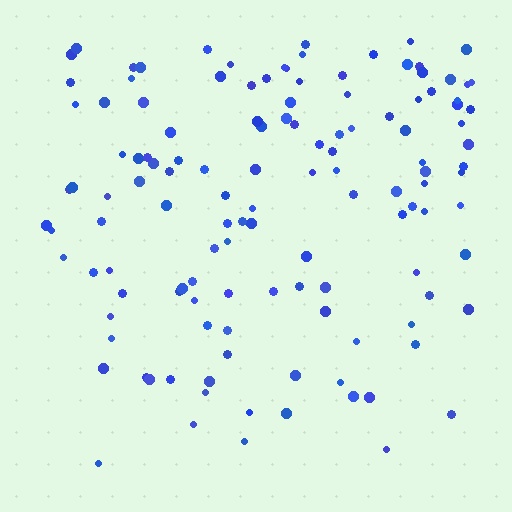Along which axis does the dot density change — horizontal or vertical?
Vertical.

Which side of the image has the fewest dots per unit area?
The bottom.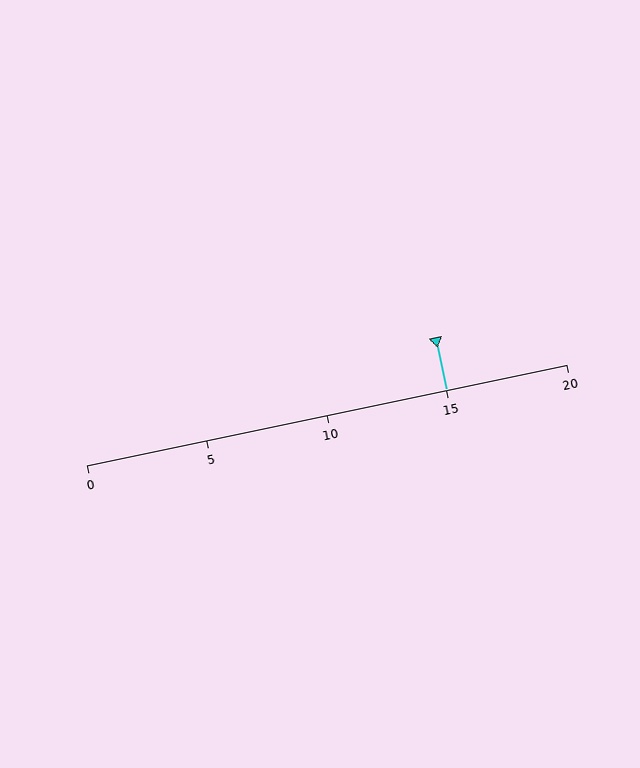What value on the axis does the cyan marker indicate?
The marker indicates approximately 15.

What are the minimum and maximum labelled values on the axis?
The axis runs from 0 to 20.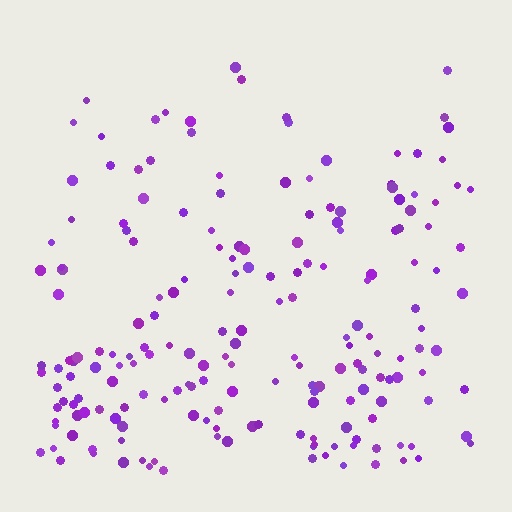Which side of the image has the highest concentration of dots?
The bottom.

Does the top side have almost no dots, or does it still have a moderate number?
Still a moderate number, just noticeably fewer than the bottom.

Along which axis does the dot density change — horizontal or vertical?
Vertical.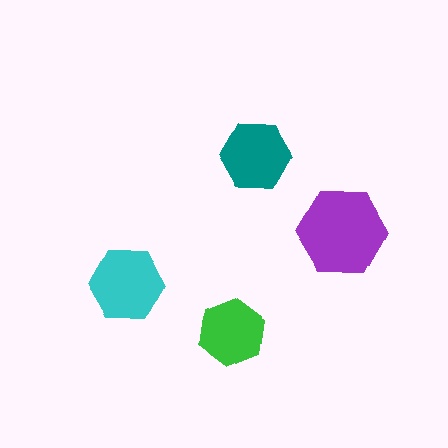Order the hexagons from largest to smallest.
the purple one, the cyan one, the teal one, the green one.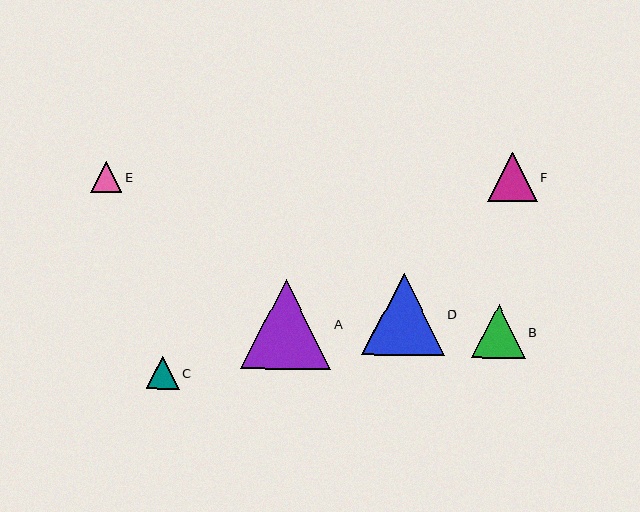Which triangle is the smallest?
Triangle E is the smallest with a size of approximately 31 pixels.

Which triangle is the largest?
Triangle A is the largest with a size of approximately 90 pixels.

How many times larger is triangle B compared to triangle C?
Triangle B is approximately 1.6 times the size of triangle C.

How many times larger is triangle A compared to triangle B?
Triangle A is approximately 1.7 times the size of triangle B.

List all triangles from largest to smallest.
From largest to smallest: A, D, B, F, C, E.